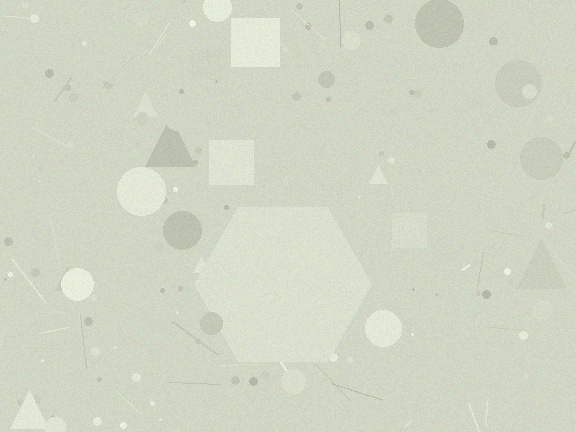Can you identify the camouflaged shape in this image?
The camouflaged shape is a hexagon.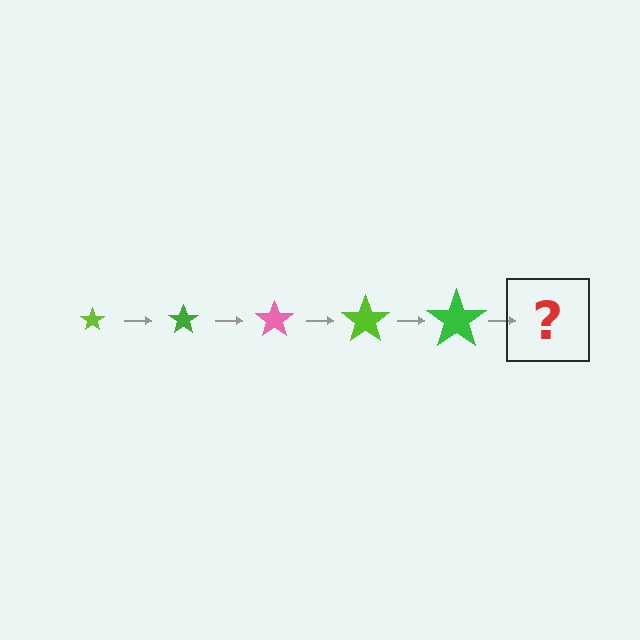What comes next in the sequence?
The next element should be a pink star, larger than the previous one.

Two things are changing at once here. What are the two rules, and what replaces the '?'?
The two rules are that the star grows larger each step and the color cycles through lime, green, and pink. The '?' should be a pink star, larger than the previous one.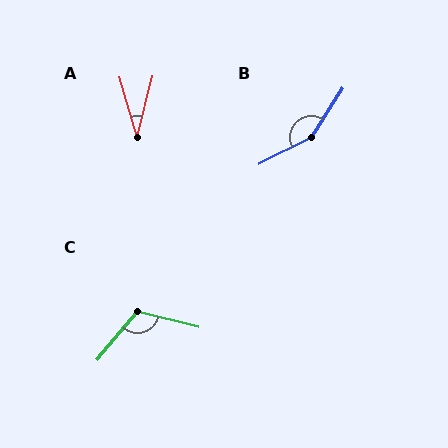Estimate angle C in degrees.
Approximately 116 degrees.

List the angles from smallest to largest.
A (31°), C (116°), B (149°).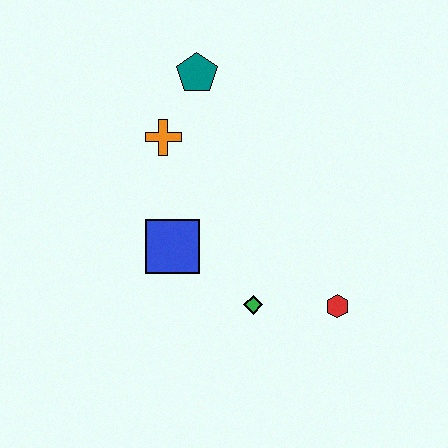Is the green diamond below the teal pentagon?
Yes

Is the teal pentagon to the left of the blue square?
No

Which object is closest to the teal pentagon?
The orange cross is closest to the teal pentagon.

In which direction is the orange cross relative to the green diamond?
The orange cross is above the green diamond.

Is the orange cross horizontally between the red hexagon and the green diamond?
No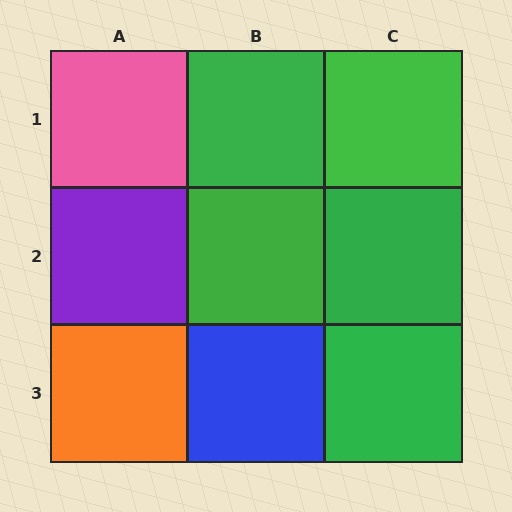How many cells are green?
5 cells are green.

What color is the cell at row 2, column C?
Green.